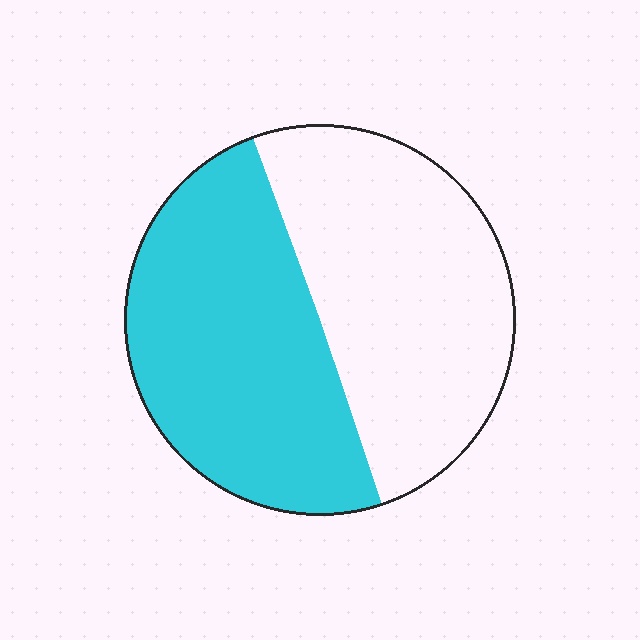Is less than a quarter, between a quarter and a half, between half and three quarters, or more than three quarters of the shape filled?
Between a quarter and a half.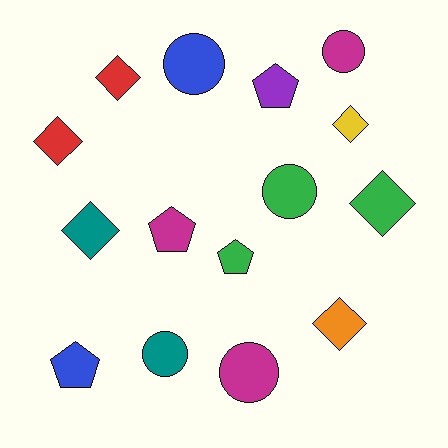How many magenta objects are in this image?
There are 3 magenta objects.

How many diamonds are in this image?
There are 6 diamonds.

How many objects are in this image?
There are 15 objects.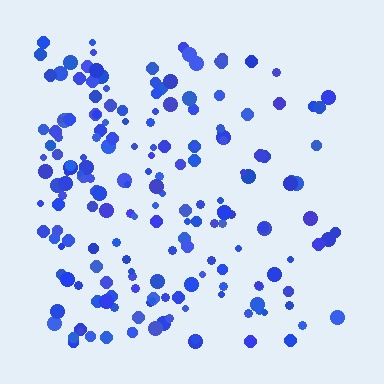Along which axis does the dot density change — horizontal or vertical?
Horizontal.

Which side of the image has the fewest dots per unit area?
The right.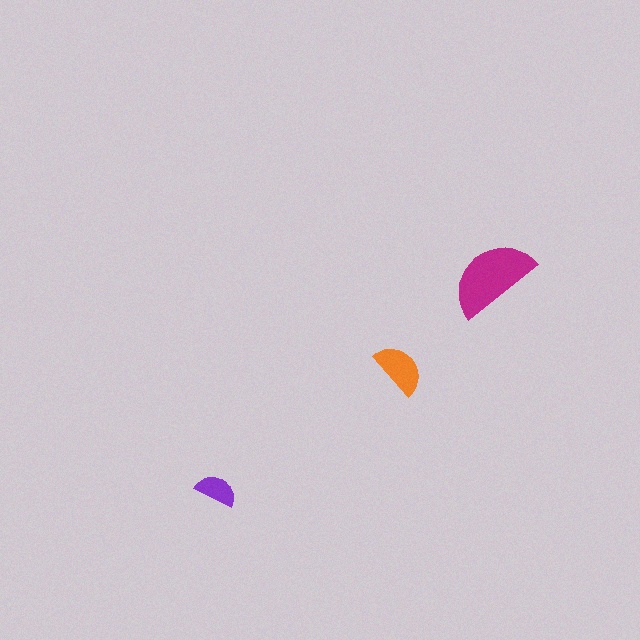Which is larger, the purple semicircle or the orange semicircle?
The orange one.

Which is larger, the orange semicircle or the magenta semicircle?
The magenta one.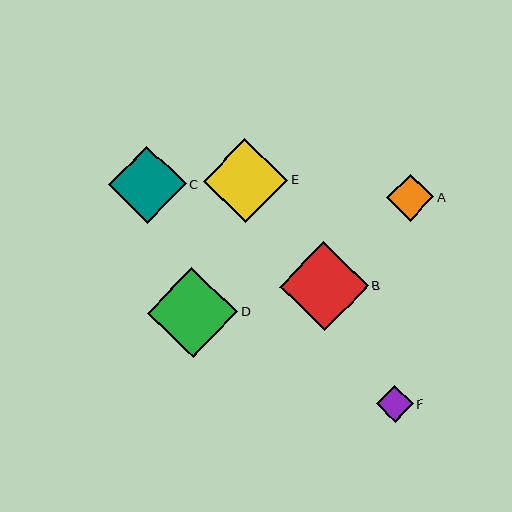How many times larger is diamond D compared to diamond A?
Diamond D is approximately 1.9 times the size of diamond A.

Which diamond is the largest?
Diamond D is the largest with a size of approximately 90 pixels.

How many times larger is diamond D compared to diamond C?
Diamond D is approximately 1.2 times the size of diamond C.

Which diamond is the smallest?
Diamond F is the smallest with a size of approximately 36 pixels.